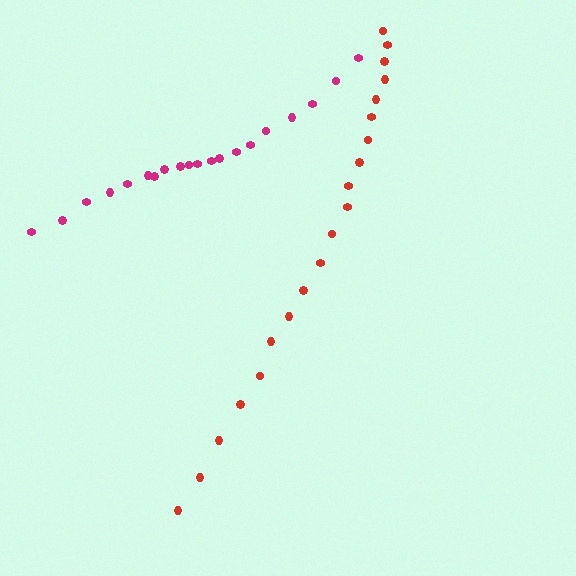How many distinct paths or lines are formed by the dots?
There are 2 distinct paths.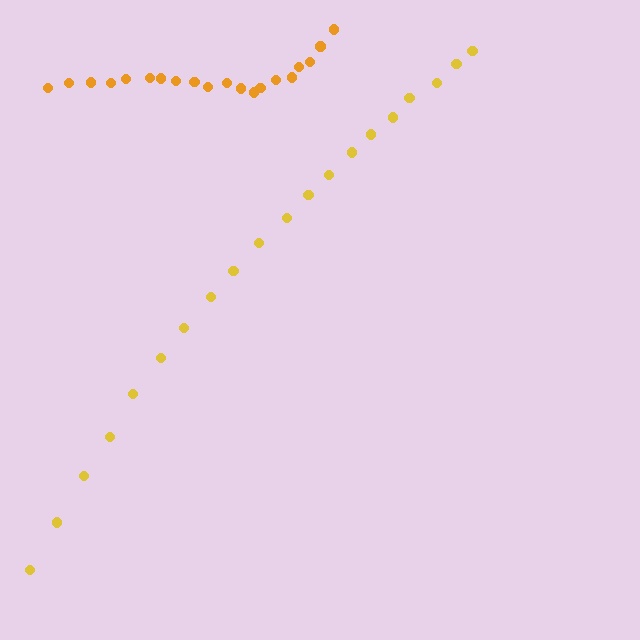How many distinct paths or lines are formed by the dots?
There are 2 distinct paths.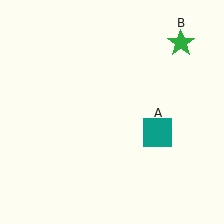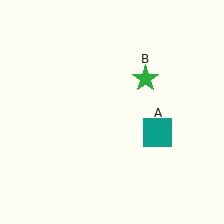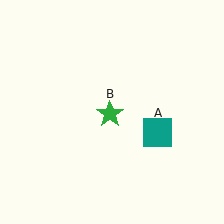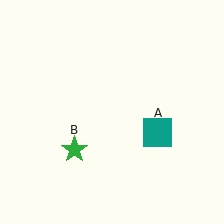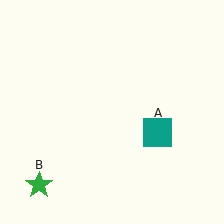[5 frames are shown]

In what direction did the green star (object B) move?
The green star (object B) moved down and to the left.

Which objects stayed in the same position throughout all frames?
Teal square (object A) remained stationary.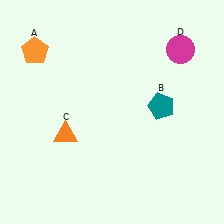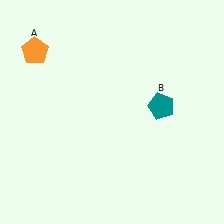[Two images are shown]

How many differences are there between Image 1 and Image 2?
There are 2 differences between the two images.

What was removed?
The orange triangle (C), the magenta circle (D) were removed in Image 2.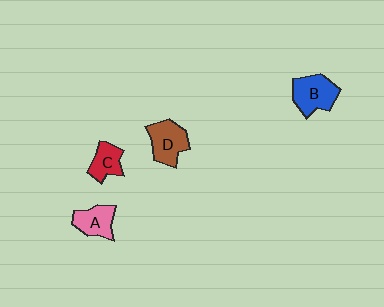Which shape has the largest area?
Shape B (blue).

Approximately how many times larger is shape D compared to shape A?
Approximately 1.2 times.